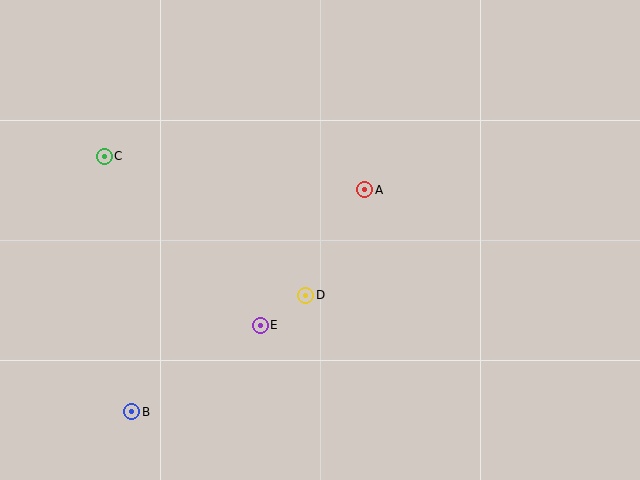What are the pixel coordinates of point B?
Point B is at (132, 412).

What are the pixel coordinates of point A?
Point A is at (365, 190).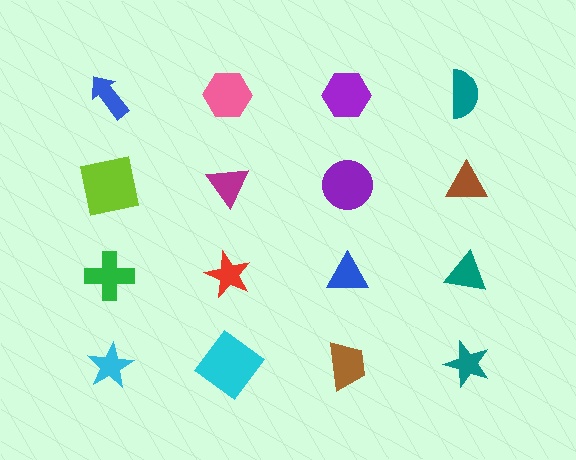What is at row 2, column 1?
A lime square.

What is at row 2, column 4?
A brown triangle.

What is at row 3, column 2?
A red star.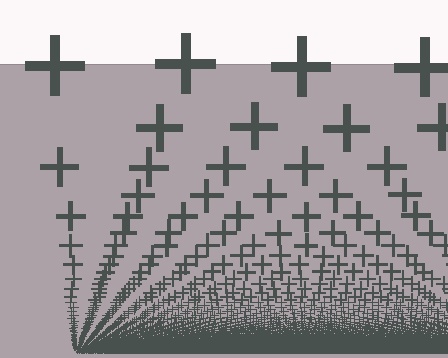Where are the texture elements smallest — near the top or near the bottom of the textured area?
Near the bottom.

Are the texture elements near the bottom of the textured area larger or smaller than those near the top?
Smaller. The gradient is inverted — elements near the bottom are smaller and denser.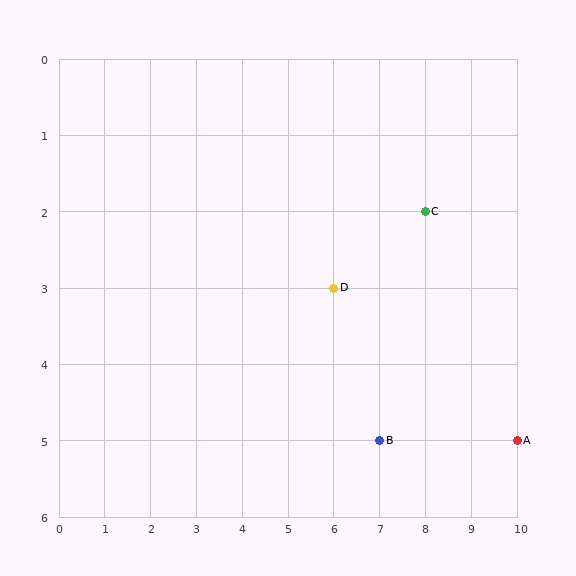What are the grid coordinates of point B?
Point B is at grid coordinates (7, 5).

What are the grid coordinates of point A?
Point A is at grid coordinates (10, 5).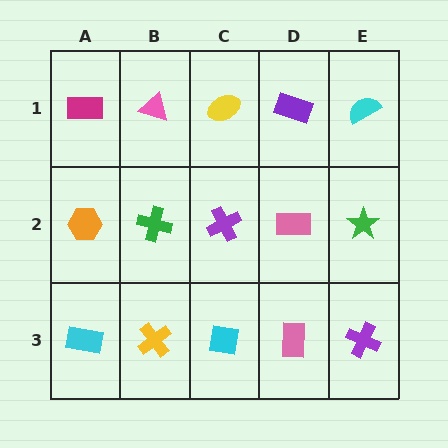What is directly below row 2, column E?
A purple cross.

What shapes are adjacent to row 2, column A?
A magenta rectangle (row 1, column A), a cyan rectangle (row 3, column A), a green cross (row 2, column B).